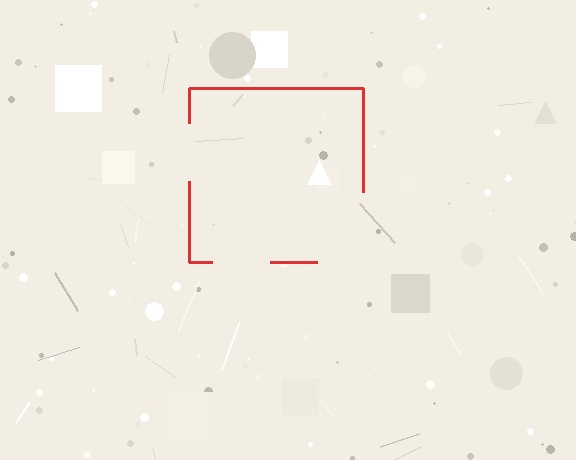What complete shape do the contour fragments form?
The contour fragments form a square.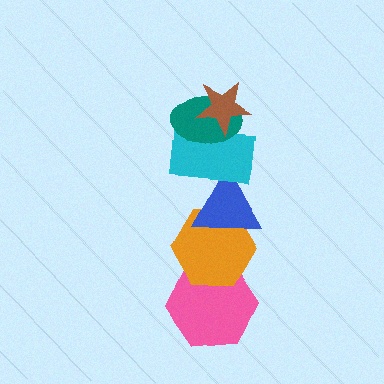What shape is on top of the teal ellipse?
The brown star is on top of the teal ellipse.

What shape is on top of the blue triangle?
The cyan rectangle is on top of the blue triangle.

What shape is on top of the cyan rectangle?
The teal ellipse is on top of the cyan rectangle.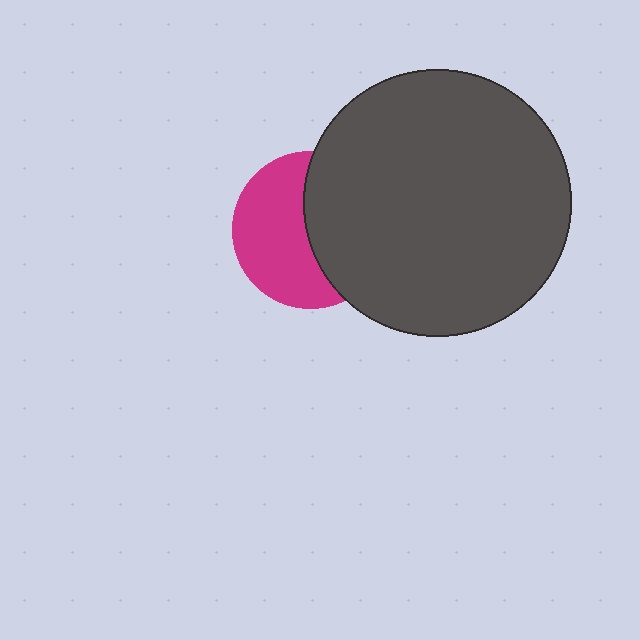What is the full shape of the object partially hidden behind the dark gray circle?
The partially hidden object is a magenta circle.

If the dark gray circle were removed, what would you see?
You would see the complete magenta circle.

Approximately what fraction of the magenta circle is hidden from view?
Roughly 47% of the magenta circle is hidden behind the dark gray circle.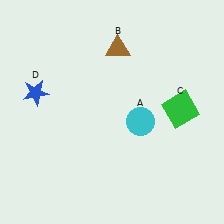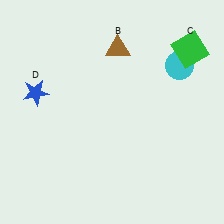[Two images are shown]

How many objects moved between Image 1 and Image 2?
2 objects moved between the two images.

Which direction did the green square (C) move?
The green square (C) moved up.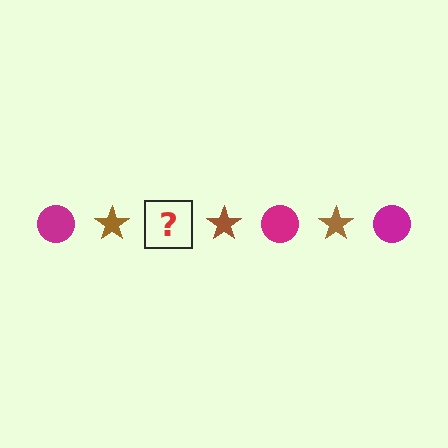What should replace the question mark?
The question mark should be replaced with a magenta circle.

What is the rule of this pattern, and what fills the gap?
The rule is that the pattern alternates between magenta circle and brown star. The gap should be filled with a magenta circle.